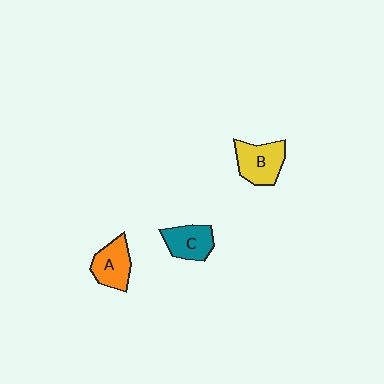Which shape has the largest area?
Shape B (yellow).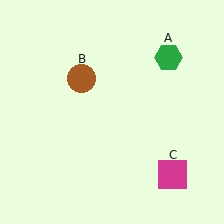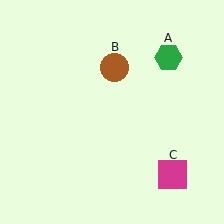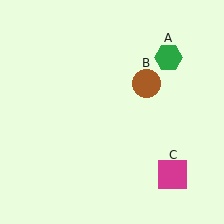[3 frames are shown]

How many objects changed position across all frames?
1 object changed position: brown circle (object B).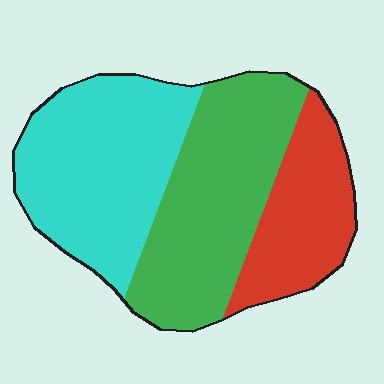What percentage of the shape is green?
Green covers 38% of the shape.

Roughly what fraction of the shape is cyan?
Cyan covers 39% of the shape.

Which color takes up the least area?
Red, at roughly 25%.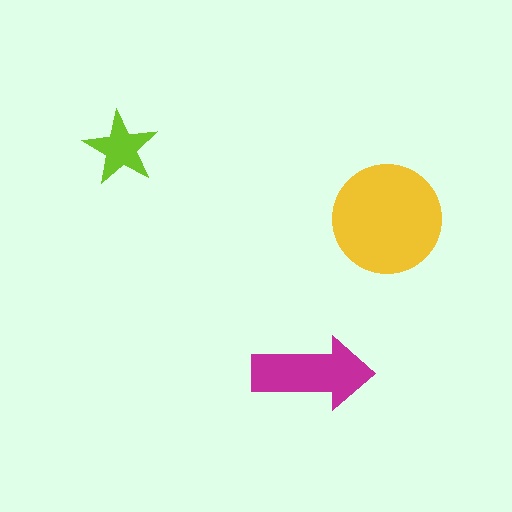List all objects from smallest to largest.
The lime star, the magenta arrow, the yellow circle.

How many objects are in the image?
There are 3 objects in the image.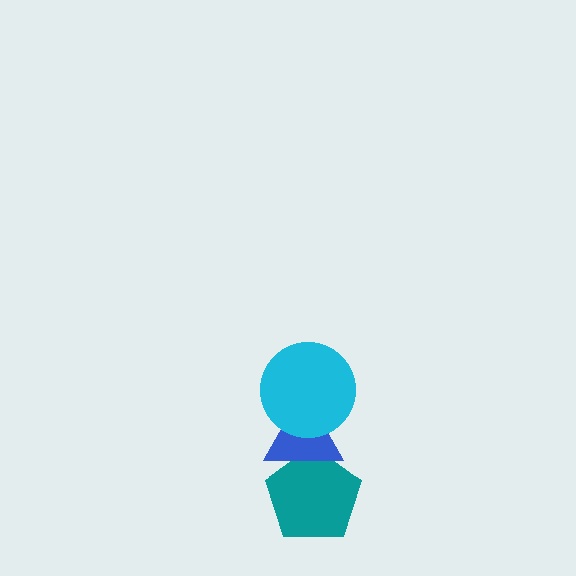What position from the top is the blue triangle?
The blue triangle is 2nd from the top.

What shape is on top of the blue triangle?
The cyan circle is on top of the blue triangle.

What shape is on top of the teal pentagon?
The blue triangle is on top of the teal pentagon.